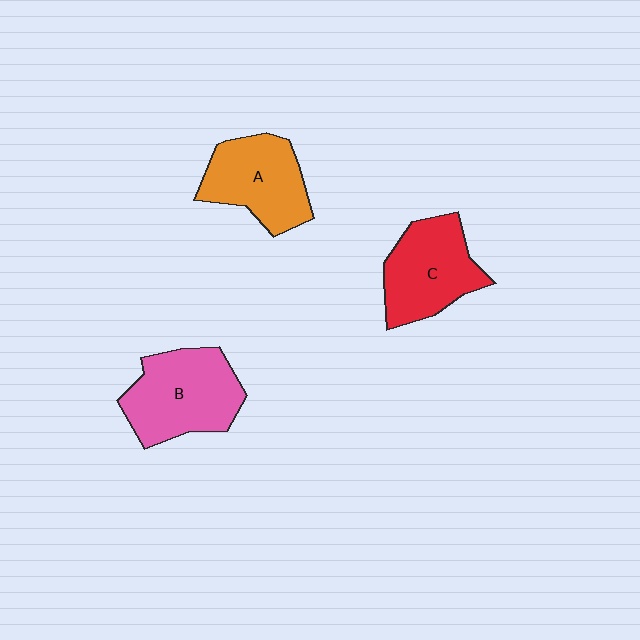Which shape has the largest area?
Shape B (pink).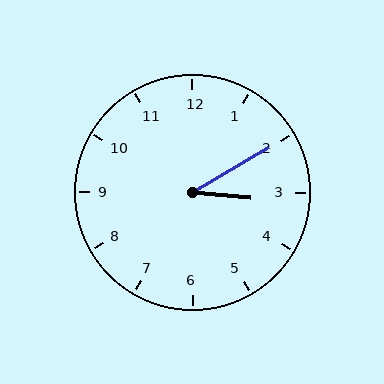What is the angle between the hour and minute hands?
Approximately 35 degrees.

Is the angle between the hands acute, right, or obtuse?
It is acute.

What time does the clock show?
3:10.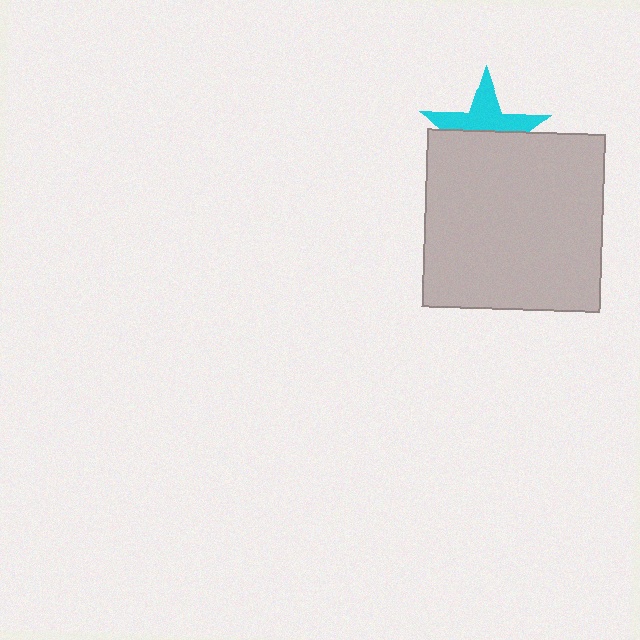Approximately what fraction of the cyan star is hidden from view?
Roughly 52% of the cyan star is hidden behind the light gray square.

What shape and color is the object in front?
The object in front is a light gray square.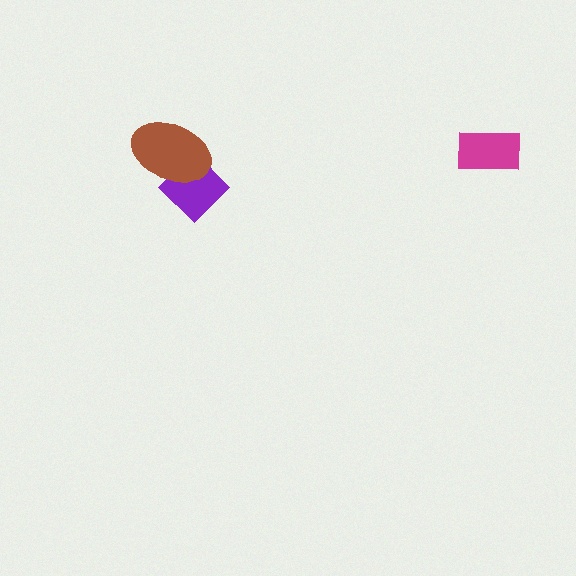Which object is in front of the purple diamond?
The brown ellipse is in front of the purple diamond.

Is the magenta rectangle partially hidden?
No, no other shape covers it.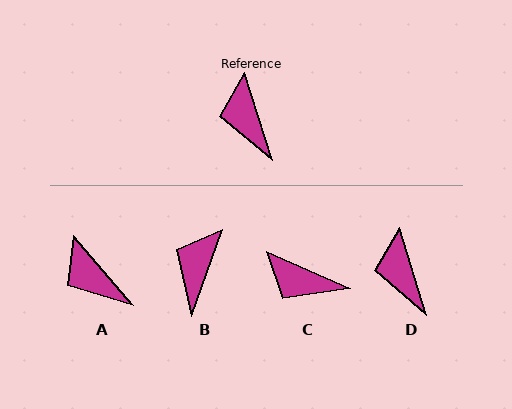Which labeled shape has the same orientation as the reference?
D.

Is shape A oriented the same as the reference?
No, it is off by about 23 degrees.